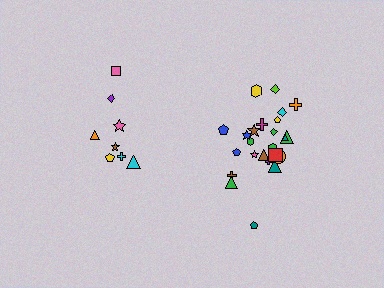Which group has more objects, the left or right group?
The right group.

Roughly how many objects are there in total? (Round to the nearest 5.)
Roughly 35 objects in total.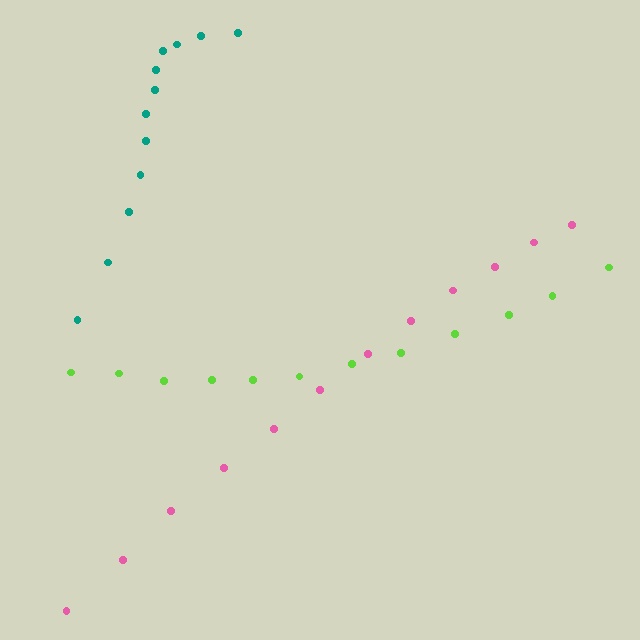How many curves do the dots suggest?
There are 3 distinct paths.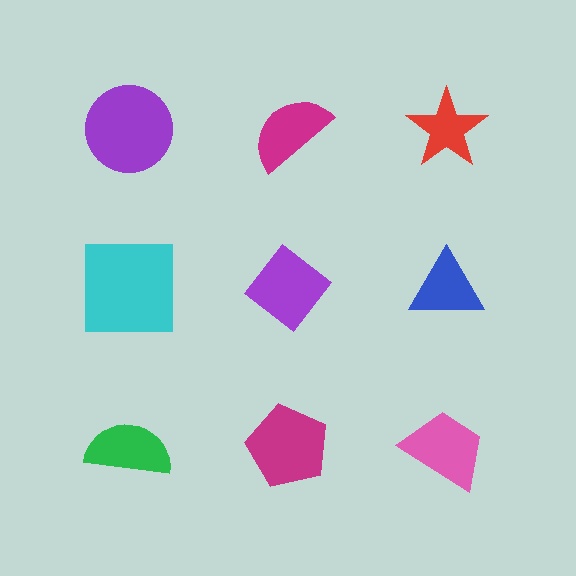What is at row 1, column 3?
A red star.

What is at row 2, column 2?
A purple diamond.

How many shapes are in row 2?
3 shapes.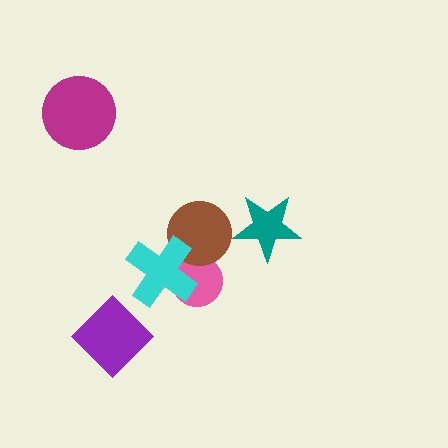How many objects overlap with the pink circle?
2 objects overlap with the pink circle.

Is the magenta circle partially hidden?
No, no other shape covers it.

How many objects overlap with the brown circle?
2 objects overlap with the brown circle.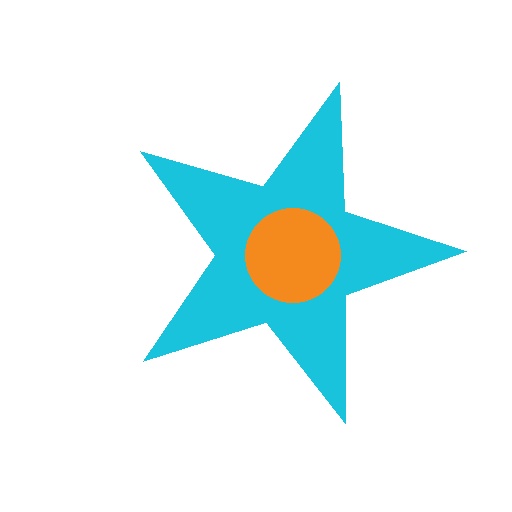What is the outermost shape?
The cyan star.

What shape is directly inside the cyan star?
The orange circle.